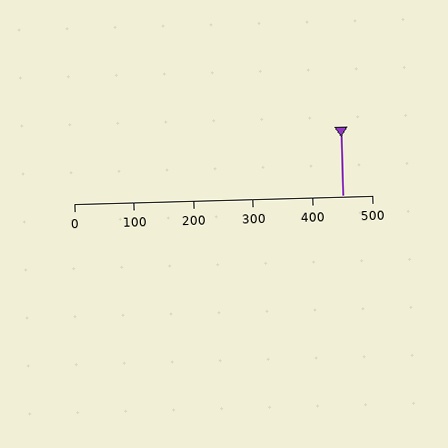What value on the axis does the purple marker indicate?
The marker indicates approximately 450.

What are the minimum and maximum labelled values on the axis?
The axis runs from 0 to 500.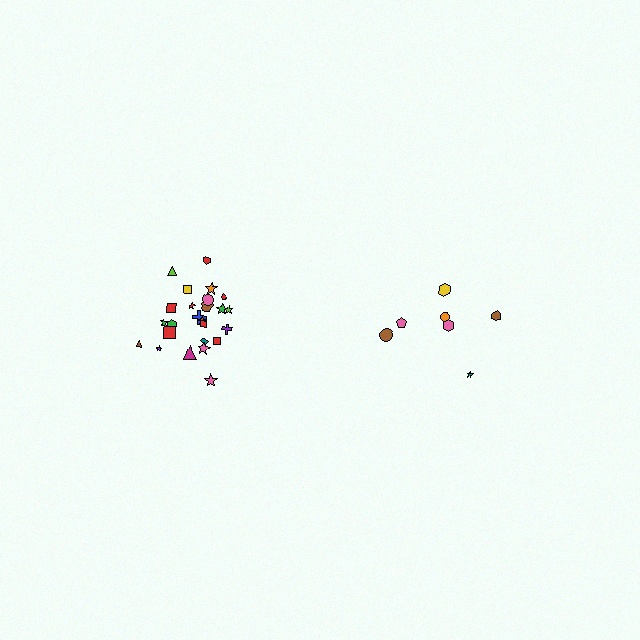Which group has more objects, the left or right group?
The left group.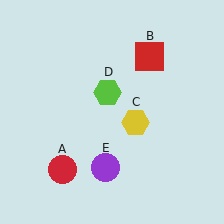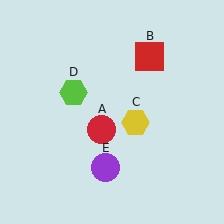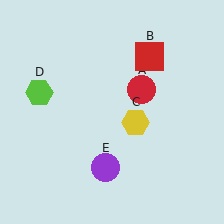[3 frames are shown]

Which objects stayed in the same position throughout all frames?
Red square (object B) and yellow hexagon (object C) and purple circle (object E) remained stationary.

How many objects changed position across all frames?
2 objects changed position: red circle (object A), lime hexagon (object D).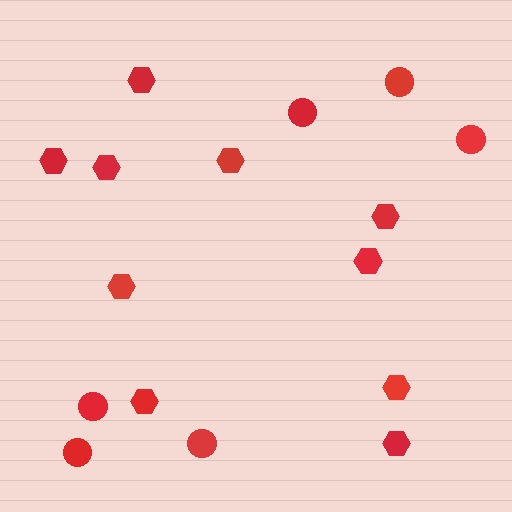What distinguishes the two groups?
There are 2 groups: one group of hexagons (10) and one group of circles (6).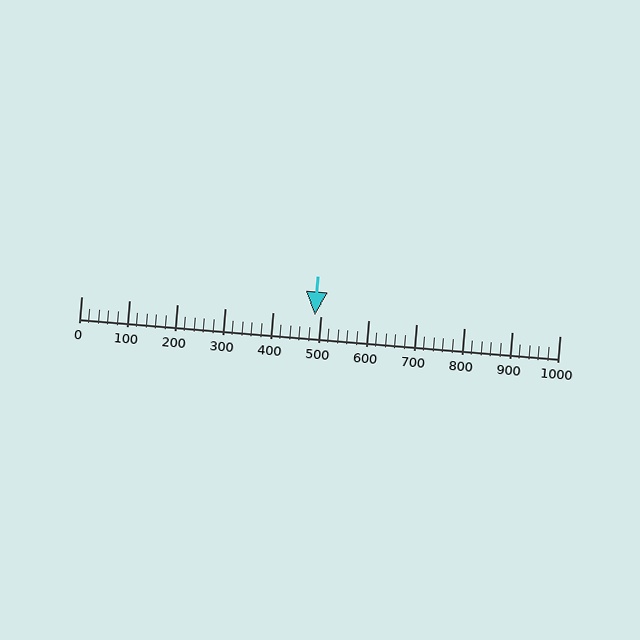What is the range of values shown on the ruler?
The ruler shows values from 0 to 1000.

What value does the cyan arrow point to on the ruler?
The cyan arrow points to approximately 488.